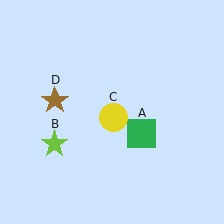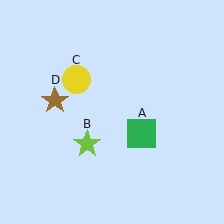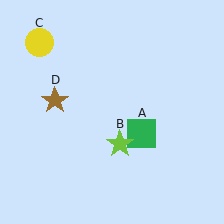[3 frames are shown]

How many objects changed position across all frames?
2 objects changed position: lime star (object B), yellow circle (object C).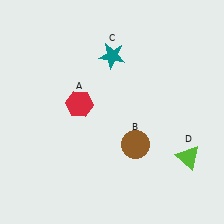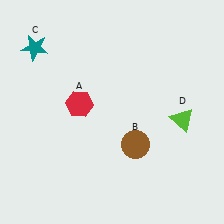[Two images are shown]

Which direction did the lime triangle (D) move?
The lime triangle (D) moved up.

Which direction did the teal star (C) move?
The teal star (C) moved left.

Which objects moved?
The objects that moved are: the teal star (C), the lime triangle (D).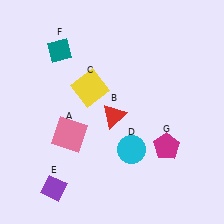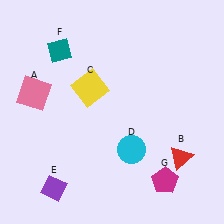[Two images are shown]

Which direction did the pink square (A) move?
The pink square (A) moved up.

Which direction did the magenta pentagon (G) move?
The magenta pentagon (G) moved down.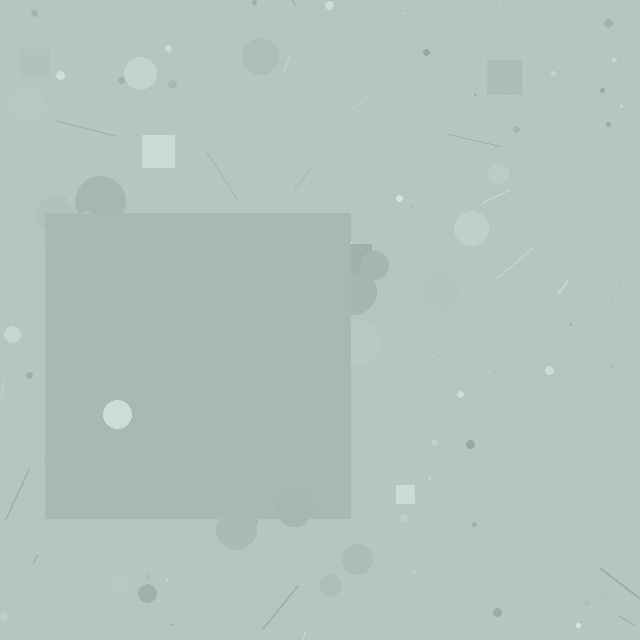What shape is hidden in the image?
A square is hidden in the image.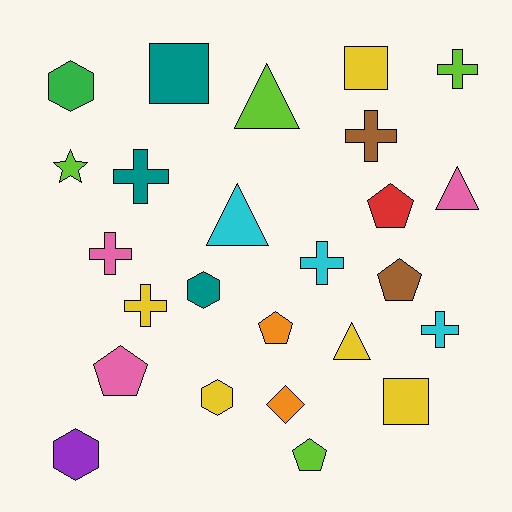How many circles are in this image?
There are no circles.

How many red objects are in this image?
There is 1 red object.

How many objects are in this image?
There are 25 objects.